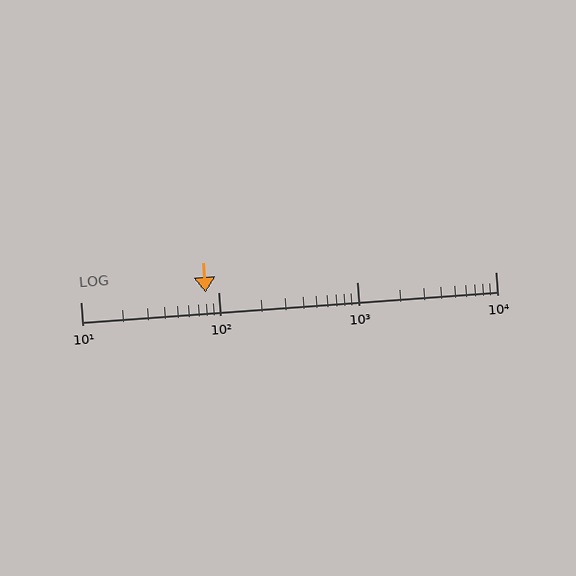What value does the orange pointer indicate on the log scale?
The pointer indicates approximately 80.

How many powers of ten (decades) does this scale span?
The scale spans 3 decades, from 10 to 10000.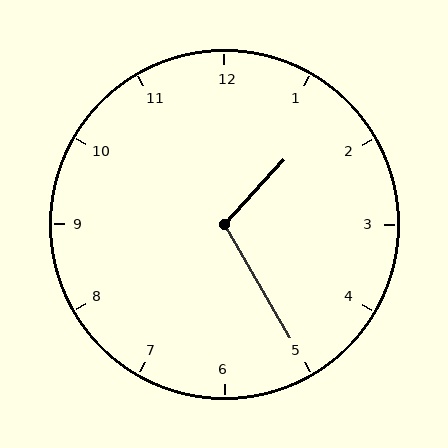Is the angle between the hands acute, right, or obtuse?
It is obtuse.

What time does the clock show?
1:25.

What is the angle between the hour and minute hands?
Approximately 108 degrees.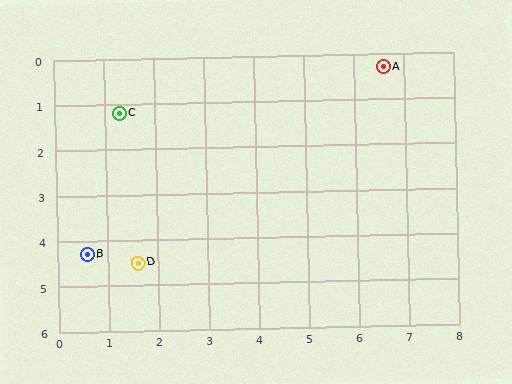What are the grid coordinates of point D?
Point D is at approximately (1.6, 4.5).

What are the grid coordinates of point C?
Point C is at approximately (1.3, 1.2).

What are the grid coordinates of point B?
Point B is at approximately (0.6, 4.3).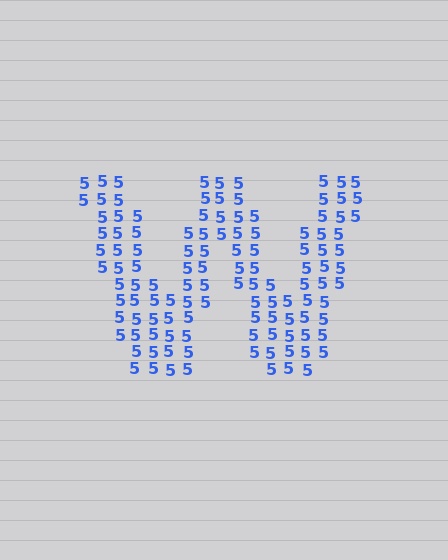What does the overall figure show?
The overall figure shows the letter W.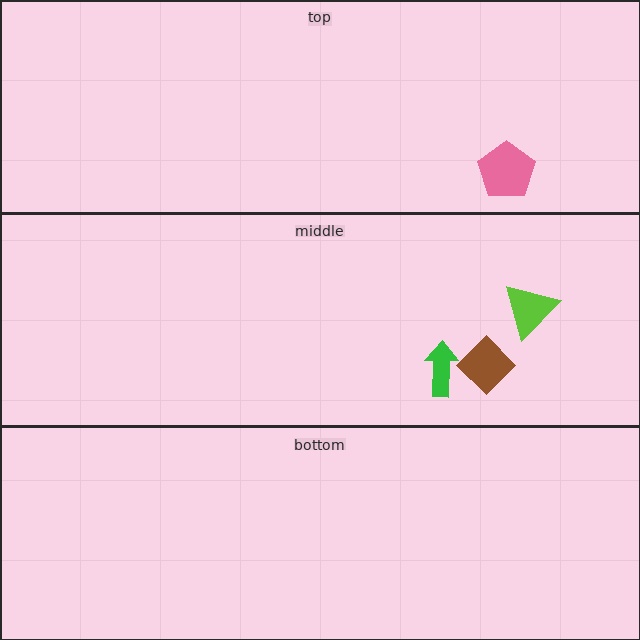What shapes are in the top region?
The pink pentagon.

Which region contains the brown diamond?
The middle region.